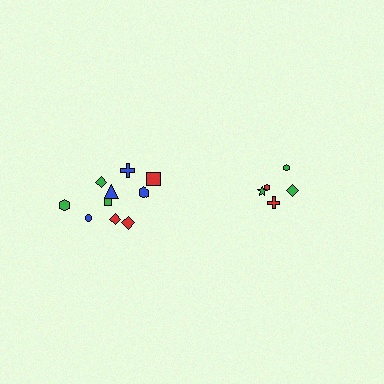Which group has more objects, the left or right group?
The left group.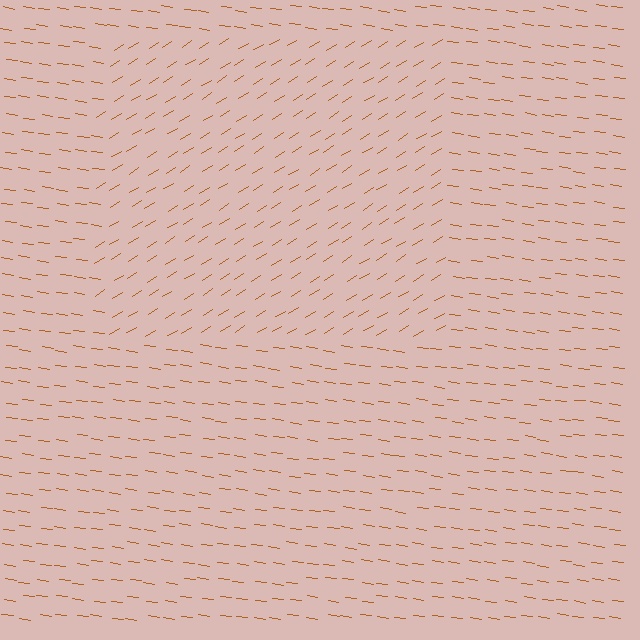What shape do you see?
I see a rectangle.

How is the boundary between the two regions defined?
The boundary is defined purely by a change in line orientation (approximately 40 degrees difference). All lines are the same color and thickness.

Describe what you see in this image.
The image is filled with small brown line segments. A rectangle region in the image has lines oriented differently from the surrounding lines, creating a visible texture boundary.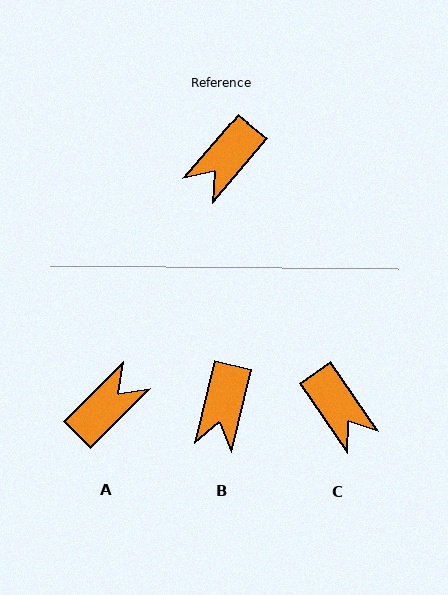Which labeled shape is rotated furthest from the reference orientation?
A, about 175 degrees away.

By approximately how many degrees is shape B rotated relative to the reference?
Approximately 27 degrees counter-clockwise.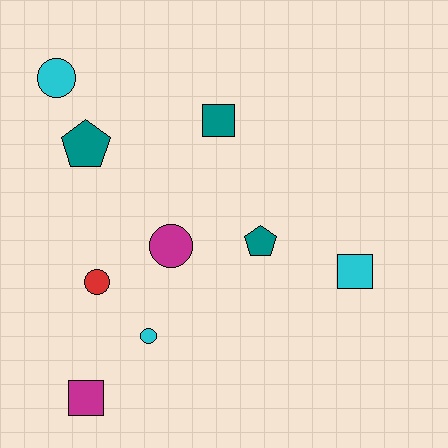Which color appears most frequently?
Cyan, with 3 objects.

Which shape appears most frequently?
Circle, with 4 objects.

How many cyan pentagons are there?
There are no cyan pentagons.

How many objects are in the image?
There are 9 objects.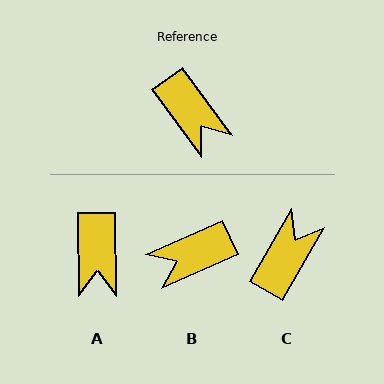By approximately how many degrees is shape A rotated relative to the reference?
Approximately 35 degrees clockwise.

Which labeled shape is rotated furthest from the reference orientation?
C, about 114 degrees away.